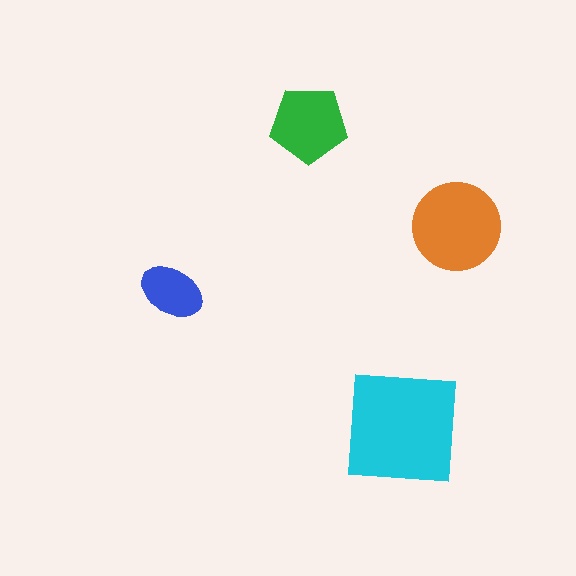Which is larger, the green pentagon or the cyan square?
The cyan square.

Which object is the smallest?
The blue ellipse.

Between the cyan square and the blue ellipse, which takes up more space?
The cyan square.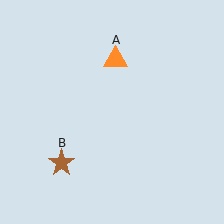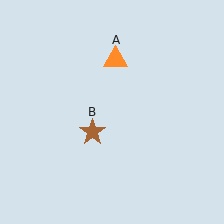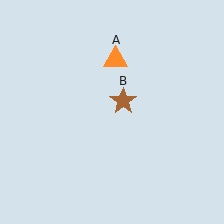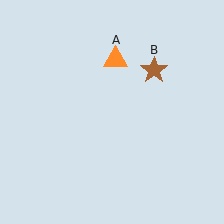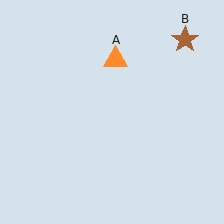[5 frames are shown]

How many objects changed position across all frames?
1 object changed position: brown star (object B).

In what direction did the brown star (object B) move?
The brown star (object B) moved up and to the right.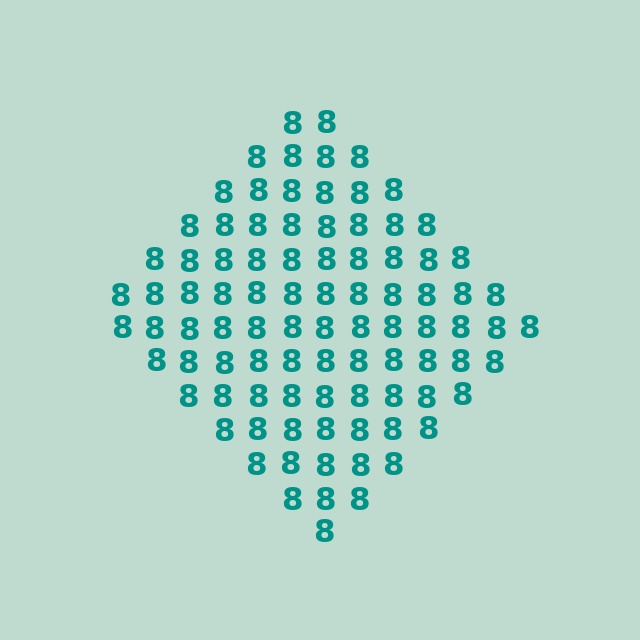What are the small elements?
The small elements are digit 8's.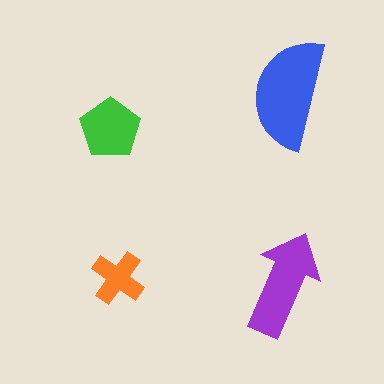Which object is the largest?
The blue semicircle.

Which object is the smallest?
The orange cross.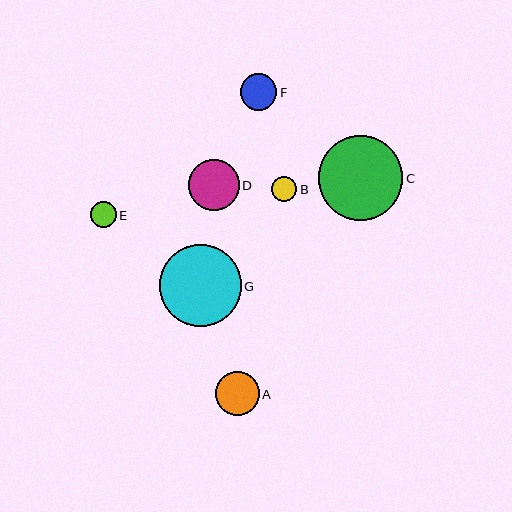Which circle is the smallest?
Circle B is the smallest with a size of approximately 25 pixels.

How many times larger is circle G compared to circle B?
Circle G is approximately 3.3 times the size of circle B.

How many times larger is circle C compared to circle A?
Circle C is approximately 1.9 times the size of circle A.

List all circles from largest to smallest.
From largest to smallest: C, G, D, A, F, E, B.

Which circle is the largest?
Circle C is the largest with a size of approximately 84 pixels.